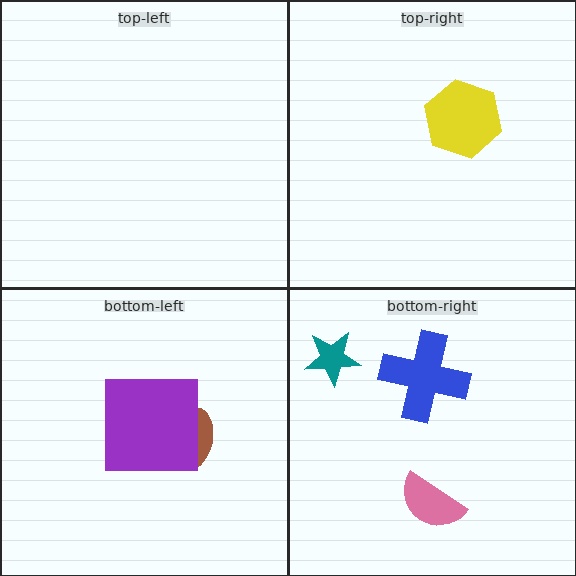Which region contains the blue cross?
The bottom-right region.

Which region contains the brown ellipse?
The bottom-left region.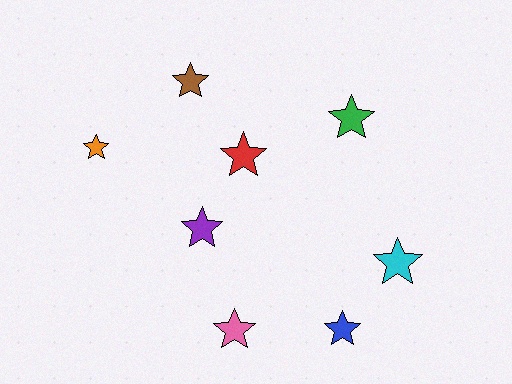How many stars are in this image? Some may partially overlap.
There are 8 stars.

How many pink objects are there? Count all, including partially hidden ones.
There is 1 pink object.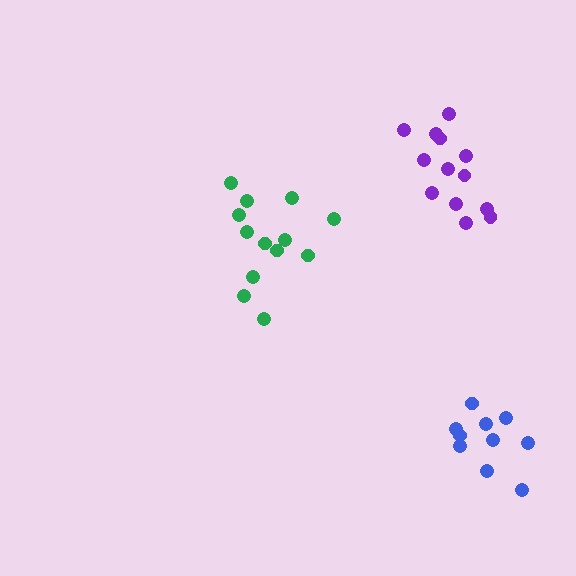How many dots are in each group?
Group 1: 13 dots, Group 2: 13 dots, Group 3: 10 dots (36 total).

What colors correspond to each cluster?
The clusters are colored: green, purple, blue.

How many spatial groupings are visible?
There are 3 spatial groupings.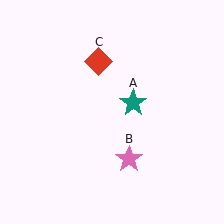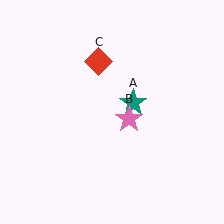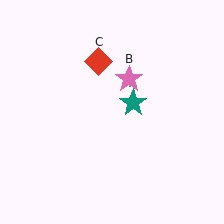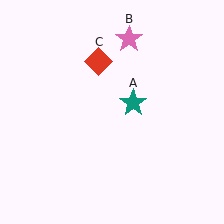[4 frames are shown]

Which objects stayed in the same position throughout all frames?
Teal star (object A) and red diamond (object C) remained stationary.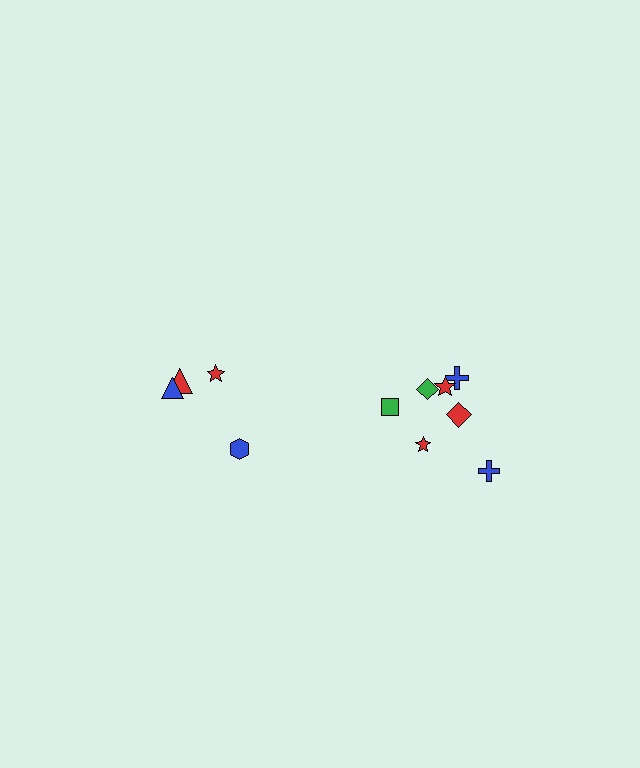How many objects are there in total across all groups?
There are 11 objects.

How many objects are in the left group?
There are 4 objects.